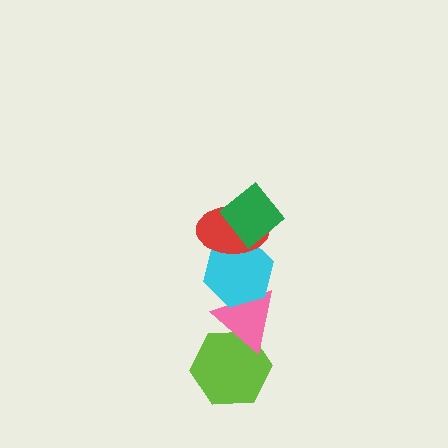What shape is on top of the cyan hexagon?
The red ellipse is on top of the cyan hexagon.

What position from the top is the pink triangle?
The pink triangle is 4th from the top.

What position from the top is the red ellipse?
The red ellipse is 2nd from the top.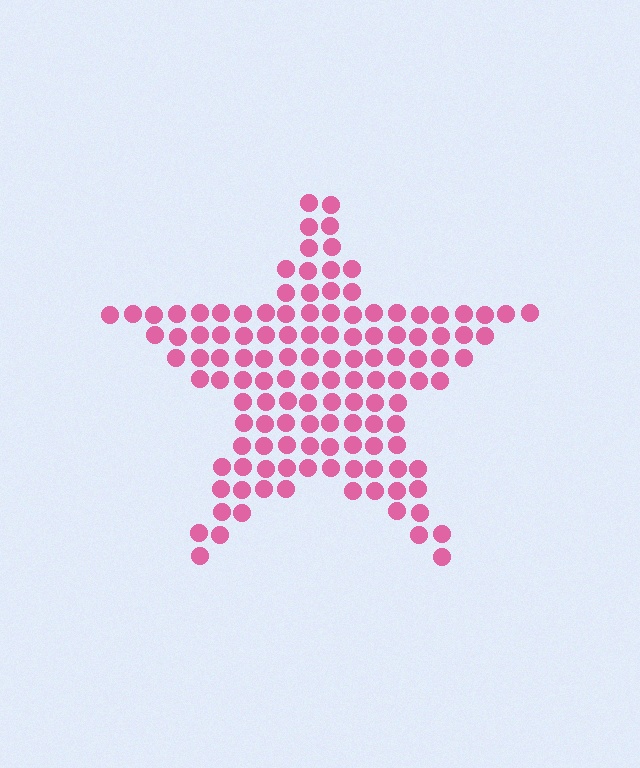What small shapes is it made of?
It is made of small circles.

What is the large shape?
The large shape is a star.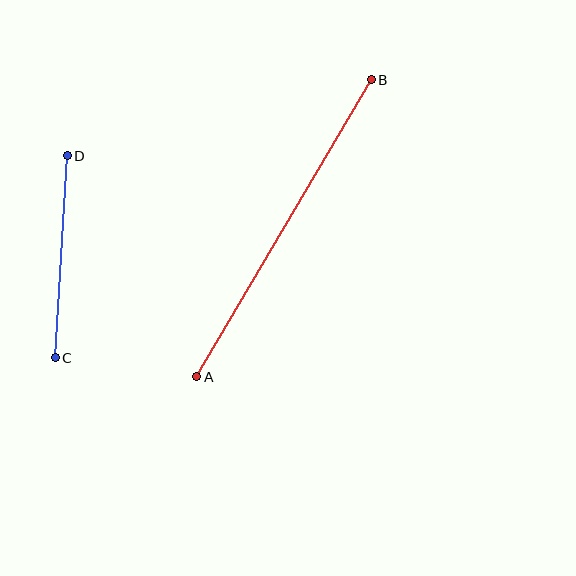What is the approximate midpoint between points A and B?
The midpoint is at approximately (284, 228) pixels.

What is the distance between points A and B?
The distance is approximately 344 pixels.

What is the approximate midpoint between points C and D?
The midpoint is at approximately (61, 257) pixels.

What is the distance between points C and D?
The distance is approximately 202 pixels.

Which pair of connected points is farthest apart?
Points A and B are farthest apart.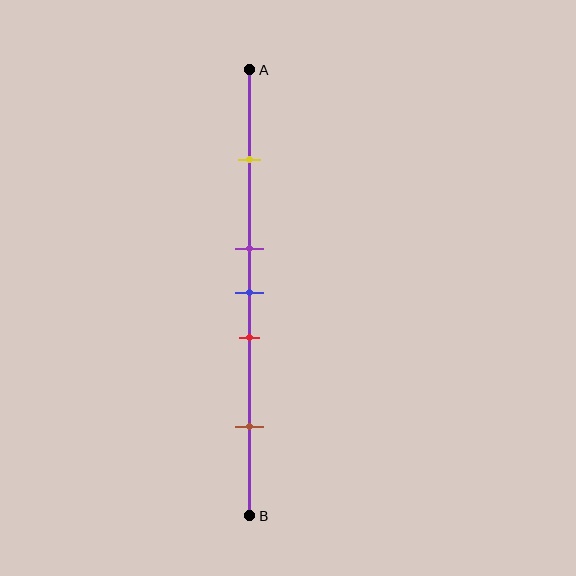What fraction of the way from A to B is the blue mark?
The blue mark is approximately 50% (0.5) of the way from A to B.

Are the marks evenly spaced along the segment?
No, the marks are not evenly spaced.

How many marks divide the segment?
There are 5 marks dividing the segment.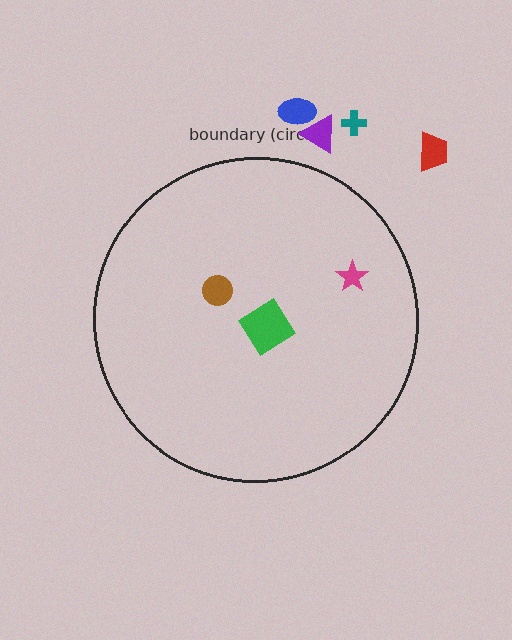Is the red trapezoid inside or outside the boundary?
Outside.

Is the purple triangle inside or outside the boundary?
Outside.